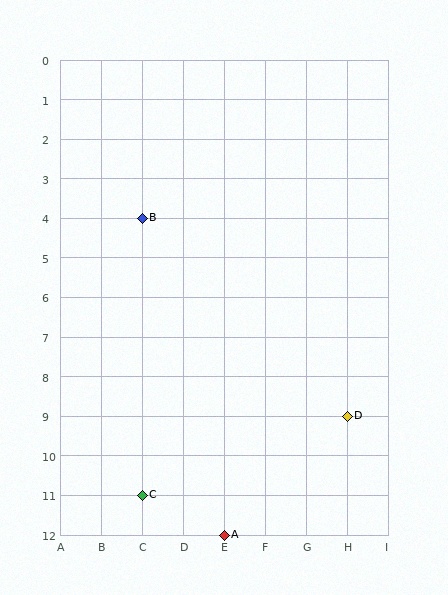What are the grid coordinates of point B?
Point B is at grid coordinates (C, 4).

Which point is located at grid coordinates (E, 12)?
Point A is at (E, 12).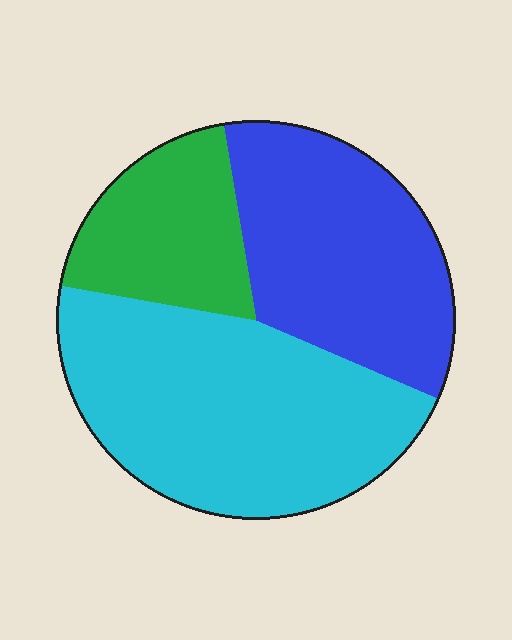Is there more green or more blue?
Blue.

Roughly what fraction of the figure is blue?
Blue takes up about one third (1/3) of the figure.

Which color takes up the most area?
Cyan, at roughly 45%.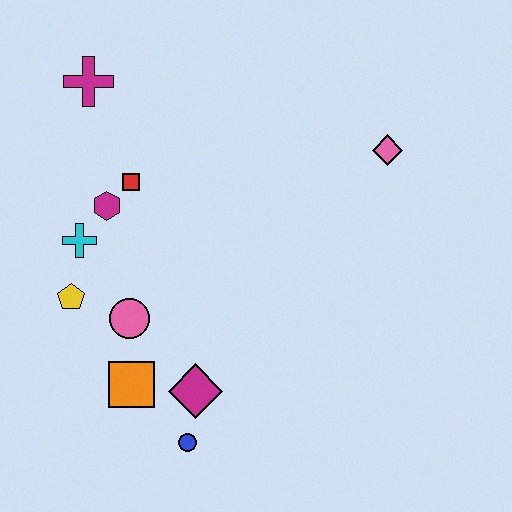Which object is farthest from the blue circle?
The magenta cross is farthest from the blue circle.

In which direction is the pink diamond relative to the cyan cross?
The pink diamond is to the right of the cyan cross.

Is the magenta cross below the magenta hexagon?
No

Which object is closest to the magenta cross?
The red square is closest to the magenta cross.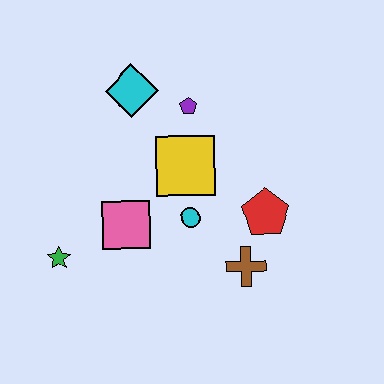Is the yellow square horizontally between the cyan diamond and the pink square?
No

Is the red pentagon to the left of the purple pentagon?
No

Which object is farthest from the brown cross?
The cyan diamond is farthest from the brown cross.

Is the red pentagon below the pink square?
No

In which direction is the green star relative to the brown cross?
The green star is to the left of the brown cross.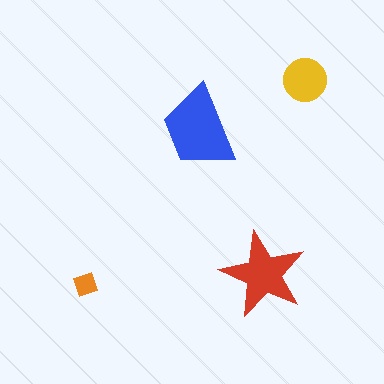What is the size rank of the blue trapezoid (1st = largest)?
1st.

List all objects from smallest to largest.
The orange diamond, the yellow circle, the red star, the blue trapezoid.